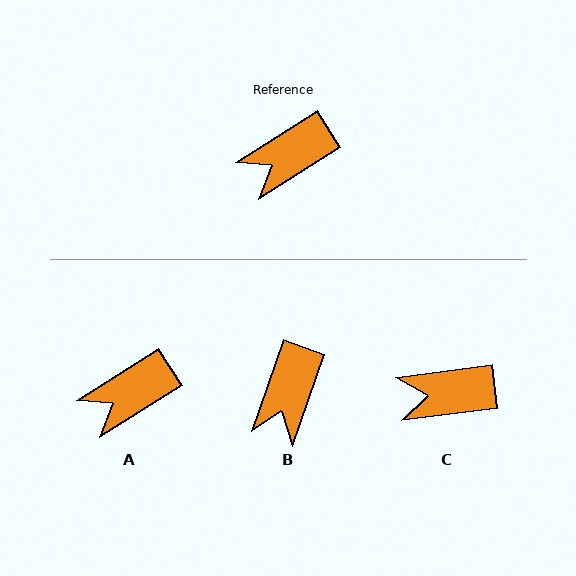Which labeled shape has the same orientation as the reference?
A.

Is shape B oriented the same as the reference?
No, it is off by about 38 degrees.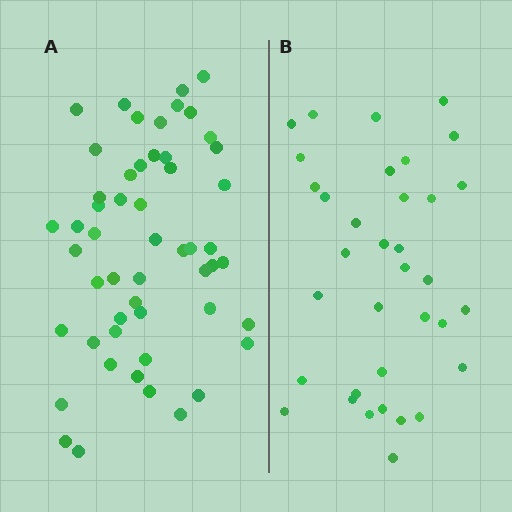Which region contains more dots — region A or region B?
Region A (the left region) has more dots.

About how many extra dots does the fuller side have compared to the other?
Region A has approximately 20 more dots than region B.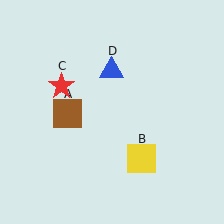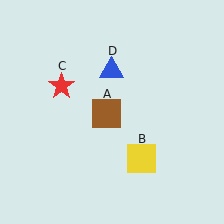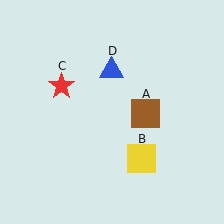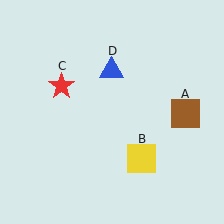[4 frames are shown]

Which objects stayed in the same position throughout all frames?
Yellow square (object B) and red star (object C) and blue triangle (object D) remained stationary.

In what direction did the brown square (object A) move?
The brown square (object A) moved right.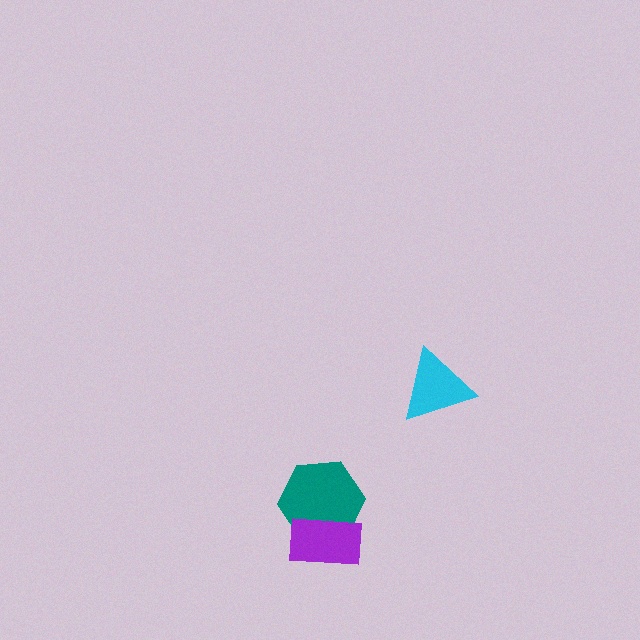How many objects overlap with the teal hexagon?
1 object overlaps with the teal hexagon.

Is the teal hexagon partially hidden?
Yes, it is partially covered by another shape.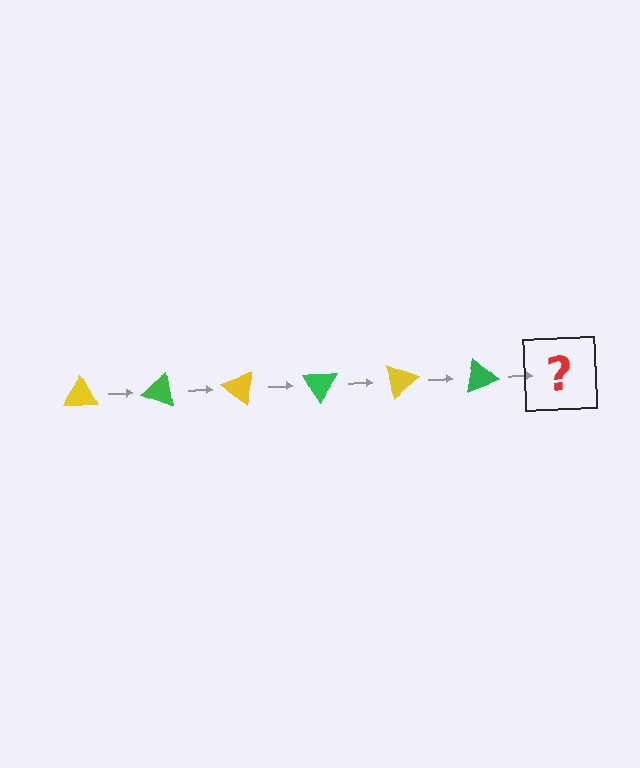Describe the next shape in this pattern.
It should be a yellow triangle, rotated 120 degrees from the start.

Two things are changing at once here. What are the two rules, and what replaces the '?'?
The two rules are that it rotates 20 degrees each step and the color cycles through yellow and green. The '?' should be a yellow triangle, rotated 120 degrees from the start.